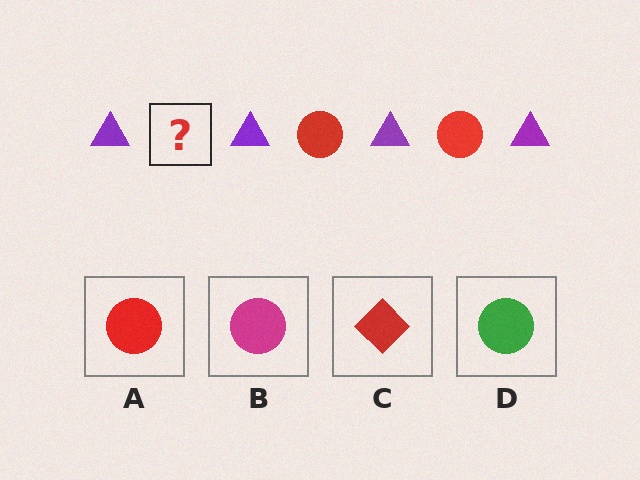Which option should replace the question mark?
Option A.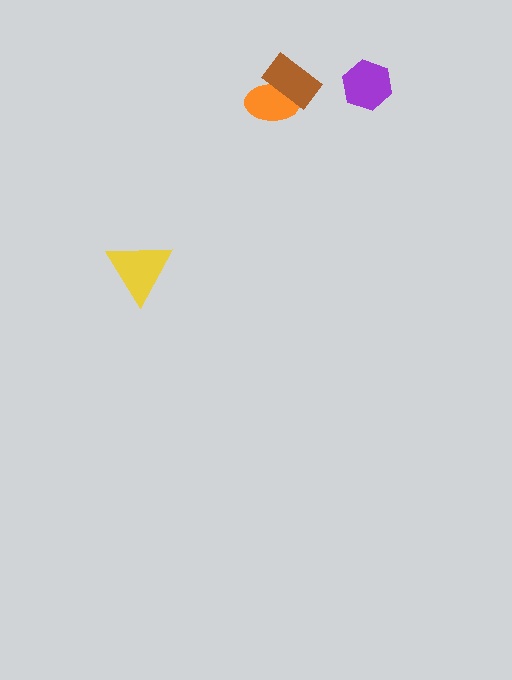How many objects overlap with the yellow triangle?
0 objects overlap with the yellow triangle.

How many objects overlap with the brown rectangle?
1 object overlaps with the brown rectangle.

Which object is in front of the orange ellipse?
The brown rectangle is in front of the orange ellipse.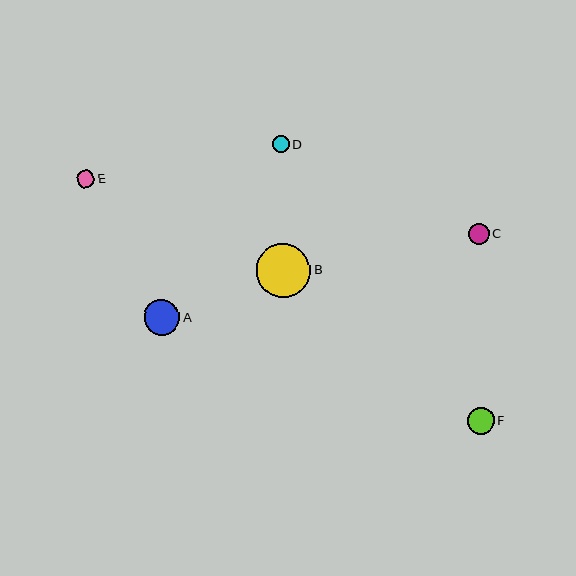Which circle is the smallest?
Circle D is the smallest with a size of approximately 17 pixels.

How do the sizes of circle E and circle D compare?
Circle E and circle D are approximately the same size.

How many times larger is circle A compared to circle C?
Circle A is approximately 1.7 times the size of circle C.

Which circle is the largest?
Circle B is the largest with a size of approximately 54 pixels.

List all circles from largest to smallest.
From largest to smallest: B, A, F, C, E, D.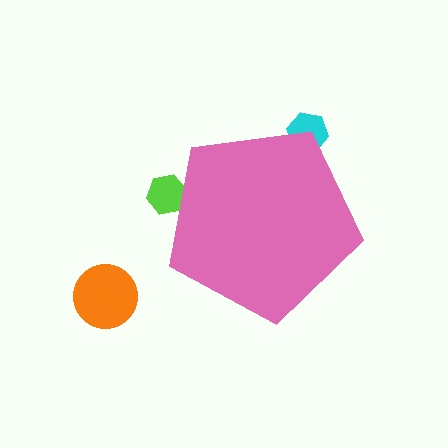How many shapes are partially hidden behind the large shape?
2 shapes are partially hidden.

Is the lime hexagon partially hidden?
Yes, the lime hexagon is partially hidden behind the pink pentagon.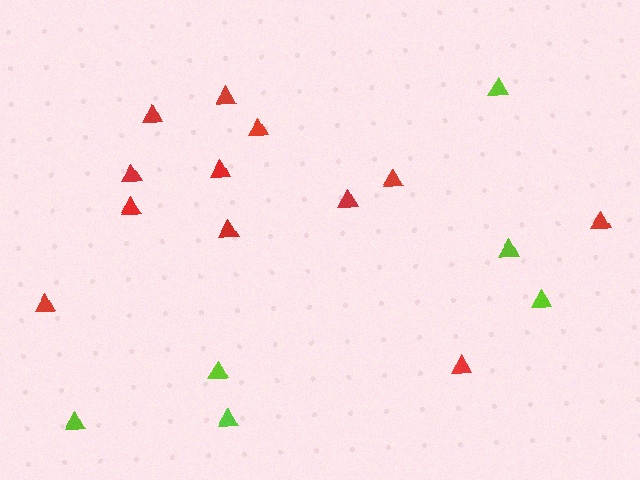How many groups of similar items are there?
There are 2 groups: one group of red triangles (12) and one group of lime triangles (6).